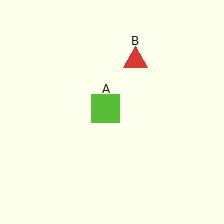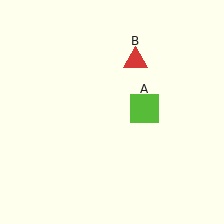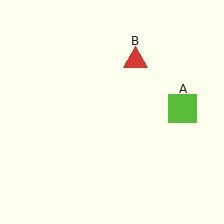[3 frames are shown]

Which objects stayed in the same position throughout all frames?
Red triangle (object B) remained stationary.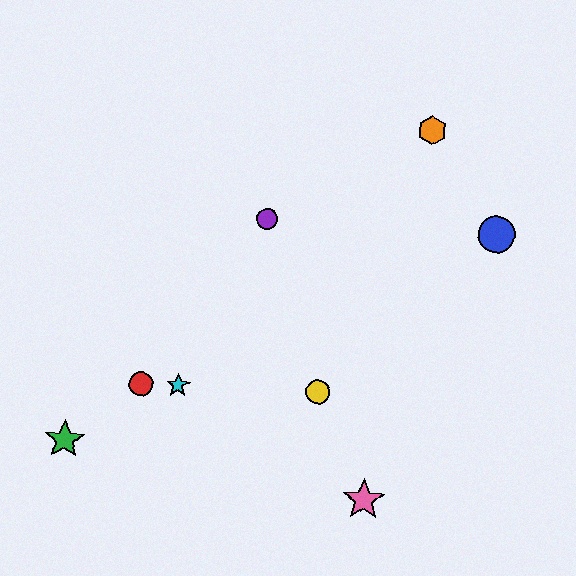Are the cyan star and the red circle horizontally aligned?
Yes, both are at y≈385.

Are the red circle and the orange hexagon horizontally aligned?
No, the red circle is at y≈384 and the orange hexagon is at y≈130.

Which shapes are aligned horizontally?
The red circle, the yellow circle, the cyan star are aligned horizontally.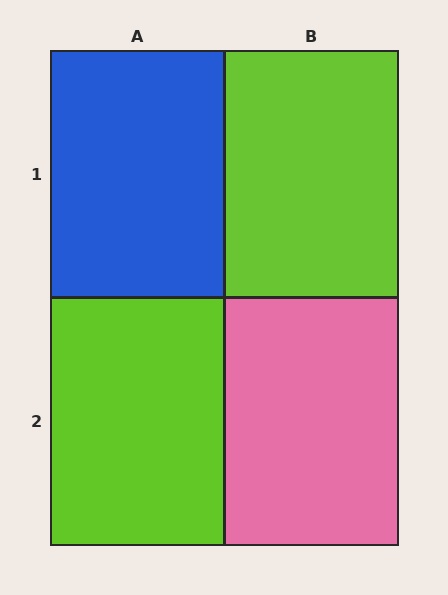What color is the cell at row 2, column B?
Pink.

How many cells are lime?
2 cells are lime.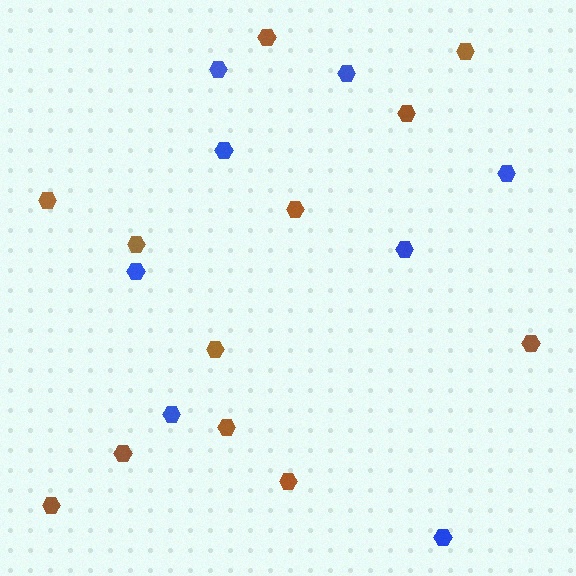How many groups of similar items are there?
There are 2 groups: one group of brown hexagons (12) and one group of blue hexagons (8).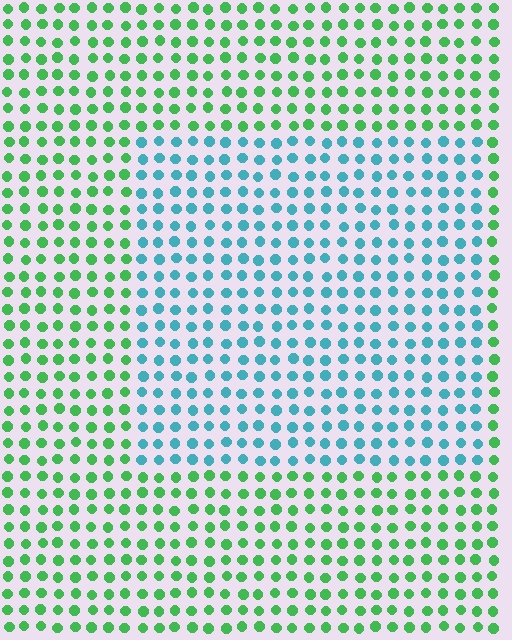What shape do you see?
I see a rectangle.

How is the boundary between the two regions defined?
The boundary is defined purely by a slight shift in hue (about 57 degrees). Spacing, size, and orientation are identical on both sides.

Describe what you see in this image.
The image is filled with small green elements in a uniform arrangement. A rectangle-shaped region is visible where the elements are tinted to a slightly different hue, forming a subtle color boundary.